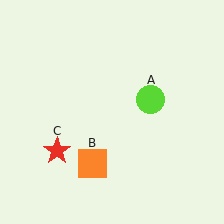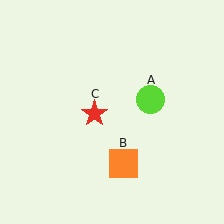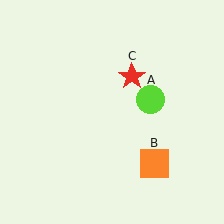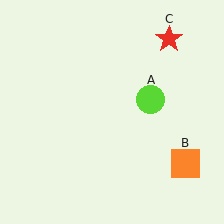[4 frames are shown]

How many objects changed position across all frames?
2 objects changed position: orange square (object B), red star (object C).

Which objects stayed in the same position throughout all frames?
Lime circle (object A) remained stationary.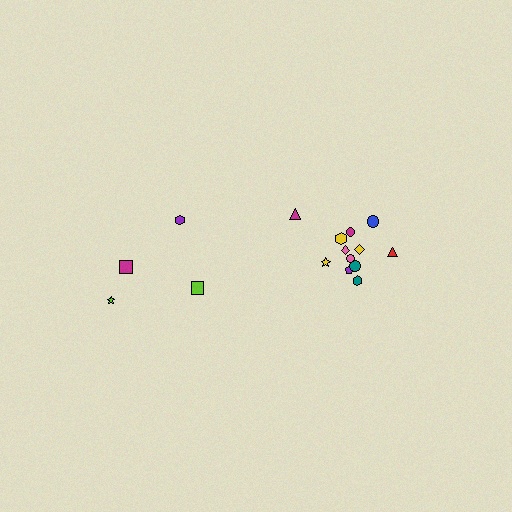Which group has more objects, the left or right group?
The right group.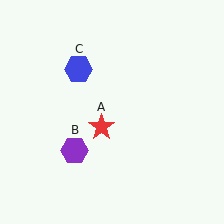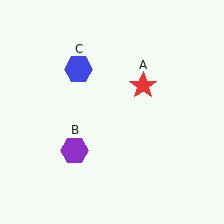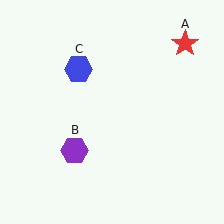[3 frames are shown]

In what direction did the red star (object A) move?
The red star (object A) moved up and to the right.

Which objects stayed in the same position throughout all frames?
Purple hexagon (object B) and blue hexagon (object C) remained stationary.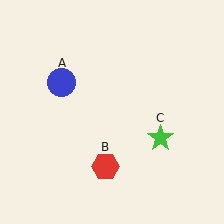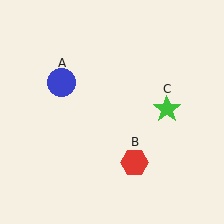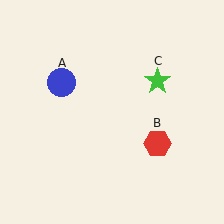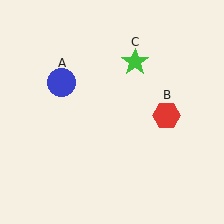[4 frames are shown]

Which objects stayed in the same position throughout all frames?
Blue circle (object A) remained stationary.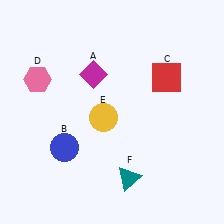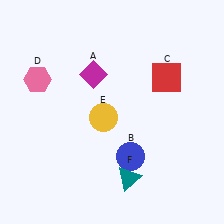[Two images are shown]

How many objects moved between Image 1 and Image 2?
1 object moved between the two images.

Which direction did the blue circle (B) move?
The blue circle (B) moved right.